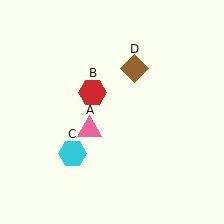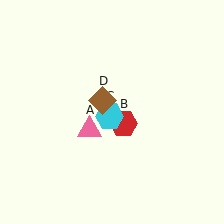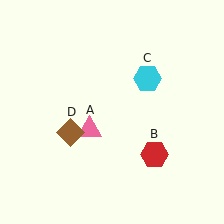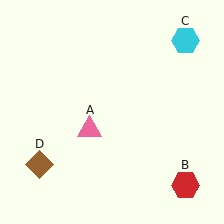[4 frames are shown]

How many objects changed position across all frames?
3 objects changed position: red hexagon (object B), cyan hexagon (object C), brown diamond (object D).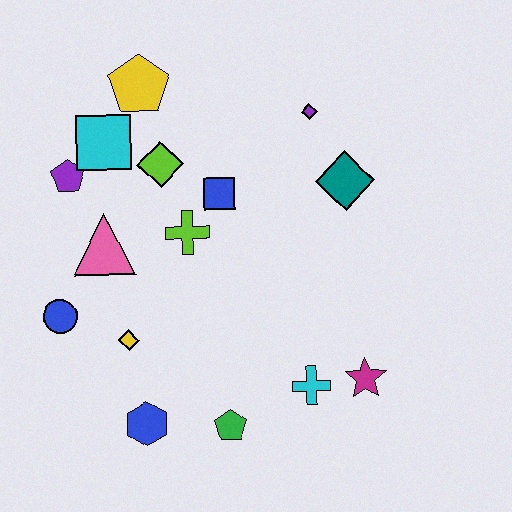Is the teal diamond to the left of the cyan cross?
No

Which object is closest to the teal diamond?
The purple diamond is closest to the teal diamond.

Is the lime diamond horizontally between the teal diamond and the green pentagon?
No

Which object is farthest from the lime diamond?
The magenta star is farthest from the lime diamond.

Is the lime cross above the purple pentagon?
No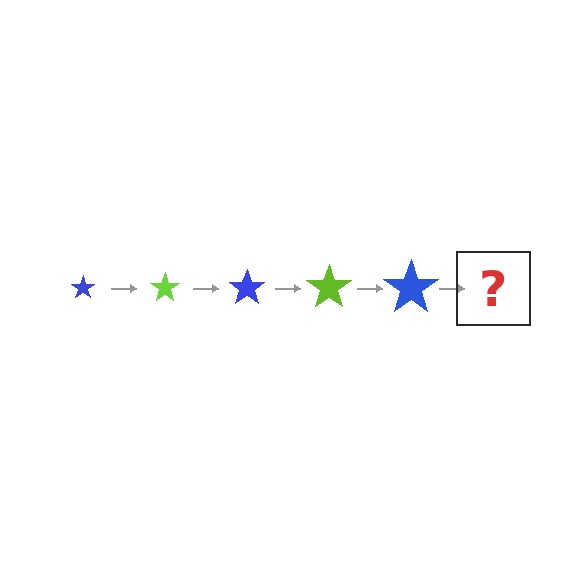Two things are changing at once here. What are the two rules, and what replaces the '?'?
The two rules are that the star grows larger each step and the color cycles through blue and lime. The '?' should be a lime star, larger than the previous one.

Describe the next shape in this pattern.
It should be a lime star, larger than the previous one.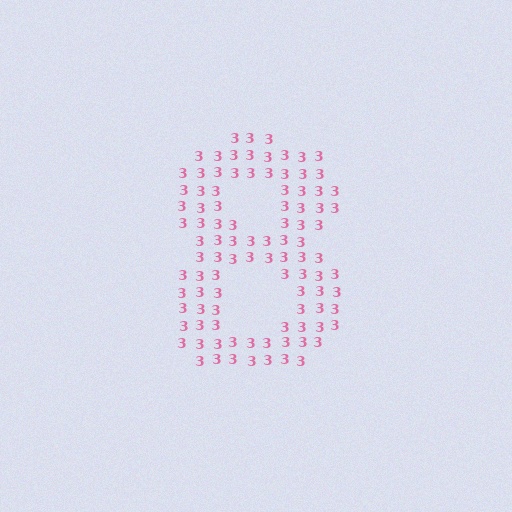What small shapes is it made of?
It is made of small digit 3's.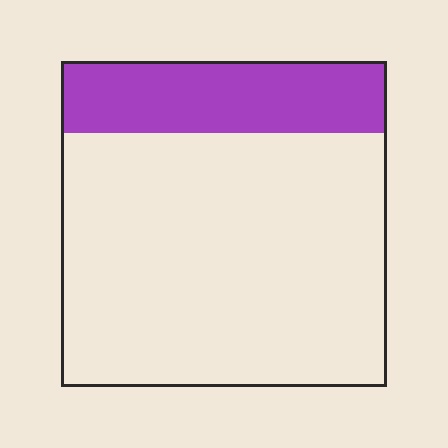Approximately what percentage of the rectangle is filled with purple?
Approximately 20%.